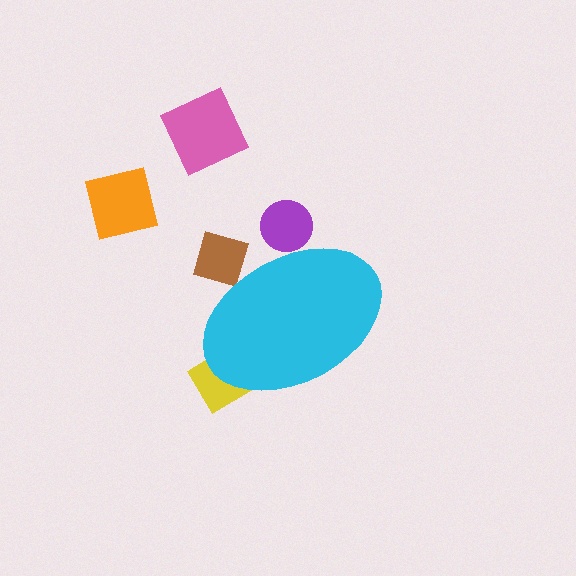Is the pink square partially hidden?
No, the pink square is fully visible.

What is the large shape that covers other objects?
A cyan ellipse.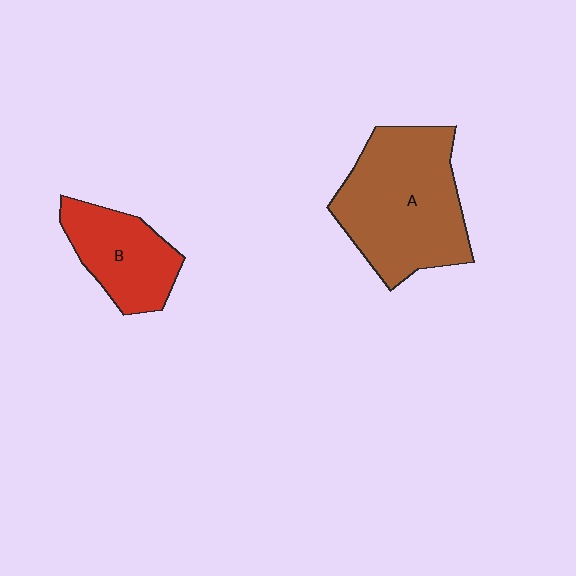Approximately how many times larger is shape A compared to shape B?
Approximately 1.8 times.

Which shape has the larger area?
Shape A (brown).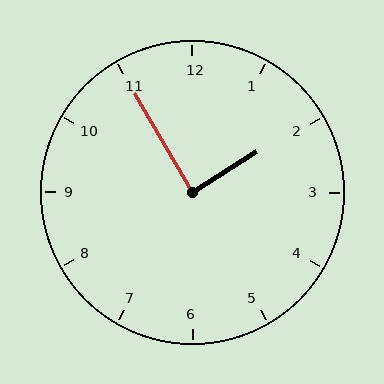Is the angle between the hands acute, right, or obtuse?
It is right.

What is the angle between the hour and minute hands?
Approximately 88 degrees.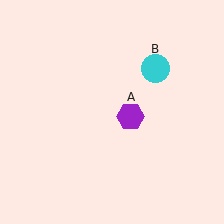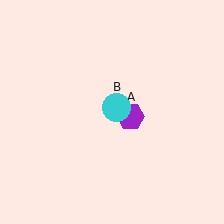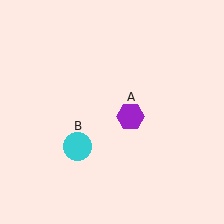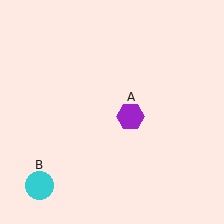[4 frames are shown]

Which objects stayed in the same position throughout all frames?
Purple hexagon (object A) remained stationary.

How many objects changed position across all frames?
1 object changed position: cyan circle (object B).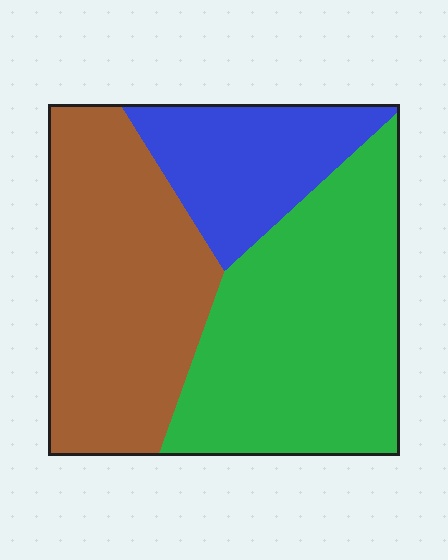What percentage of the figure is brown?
Brown takes up between a quarter and a half of the figure.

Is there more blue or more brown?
Brown.